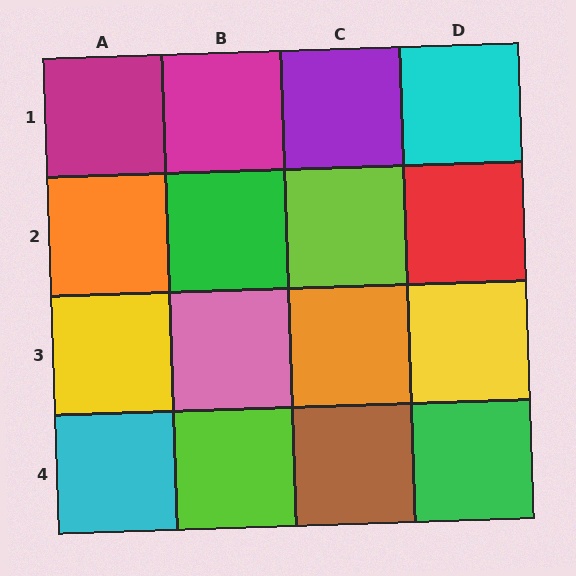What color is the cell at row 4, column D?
Green.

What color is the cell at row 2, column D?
Red.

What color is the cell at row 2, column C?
Lime.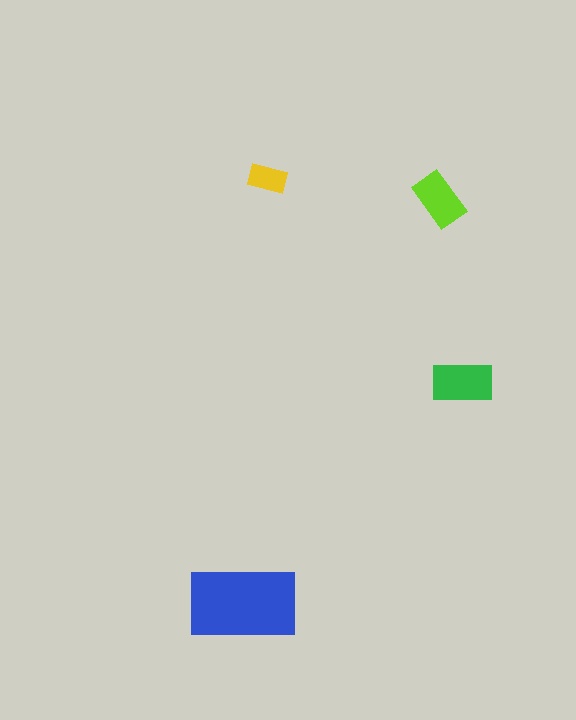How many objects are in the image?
There are 4 objects in the image.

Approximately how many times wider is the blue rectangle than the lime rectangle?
About 2 times wider.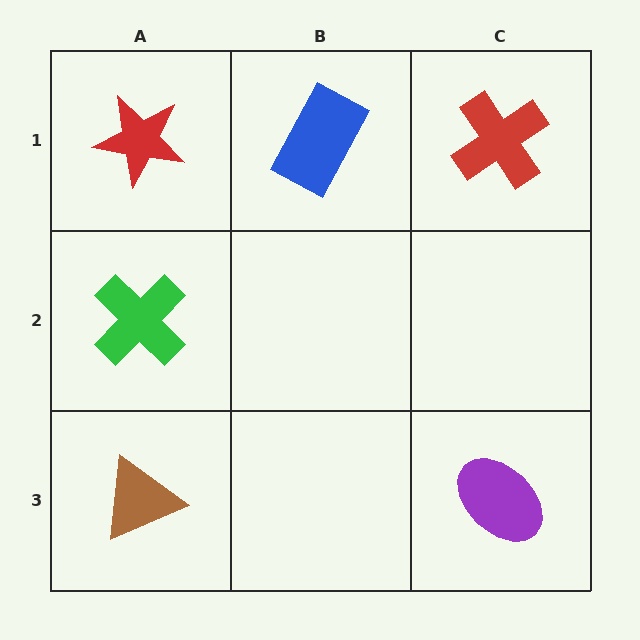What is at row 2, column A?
A green cross.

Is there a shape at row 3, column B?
No, that cell is empty.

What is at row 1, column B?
A blue rectangle.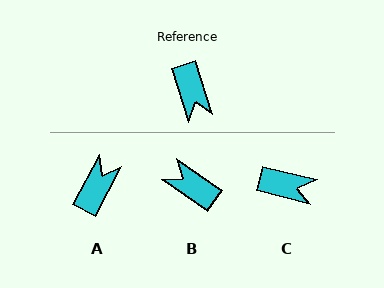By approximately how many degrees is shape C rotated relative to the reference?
Approximately 58 degrees counter-clockwise.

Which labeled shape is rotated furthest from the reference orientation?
B, about 143 degrees away.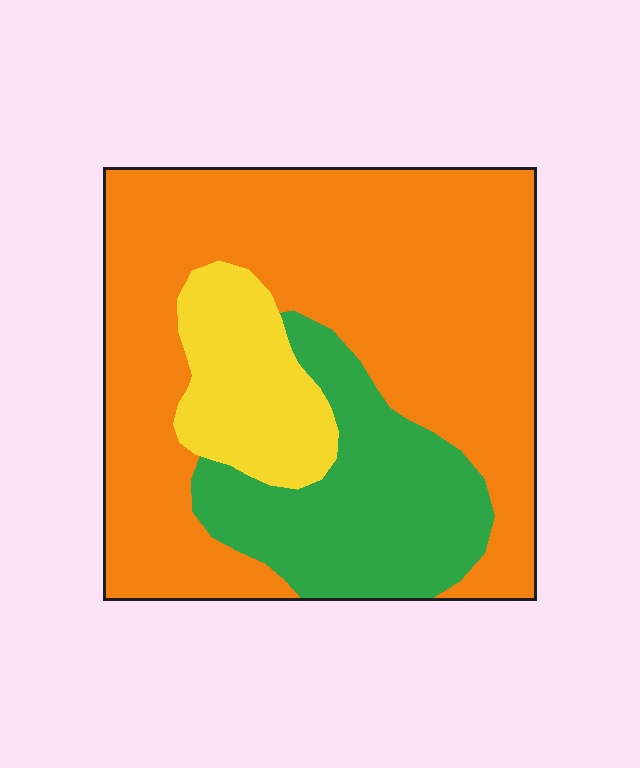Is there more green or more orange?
Orange.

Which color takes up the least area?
Yellow, at roughly 15%.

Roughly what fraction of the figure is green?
Green covers around 25% of the figure.